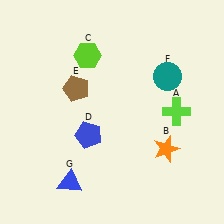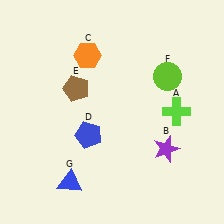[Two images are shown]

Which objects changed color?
B changed from orange to purple. C changed from lime to orange. F changed from teal to lime.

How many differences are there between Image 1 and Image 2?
There are 3 differences between the two images.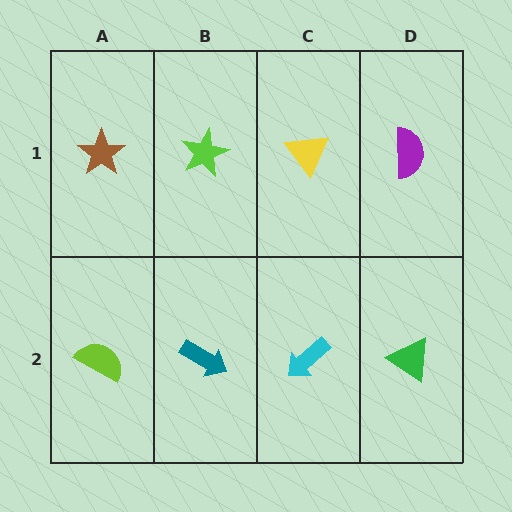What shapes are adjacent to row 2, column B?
A lime star (row 1, column B), a lime semicircle (row 2, column A), a cyan arrow (row 2, column C).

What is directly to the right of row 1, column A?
A lime star.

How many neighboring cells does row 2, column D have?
2.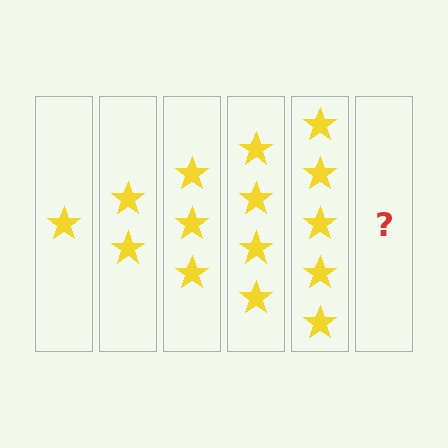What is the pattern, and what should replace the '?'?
The pattern is that each step adds one more star. The '?' should be 6 stars.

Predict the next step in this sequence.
The next step is 6 stars.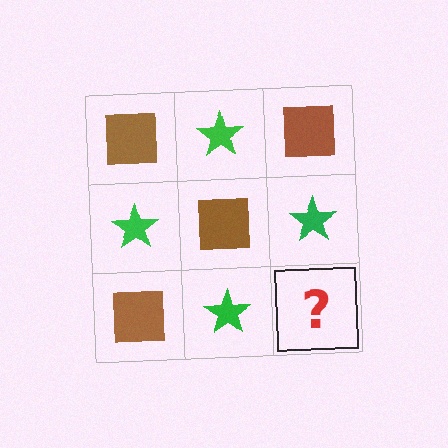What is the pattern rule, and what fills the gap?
The rule is that it alternates brown square and green star in a checkerboard pattern. The gap should be filled with a brown square.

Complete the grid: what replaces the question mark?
The question mark should be replaced with a brown square.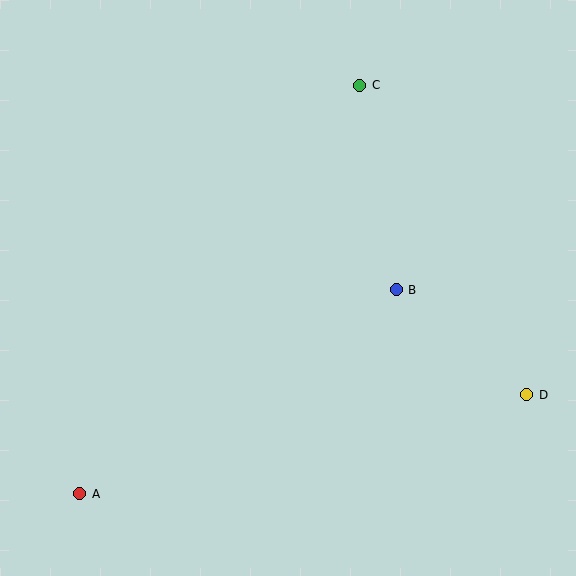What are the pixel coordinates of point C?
Point C is at (360, 85).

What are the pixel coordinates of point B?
Point B is at (396, 290).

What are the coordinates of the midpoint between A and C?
The midpoint between A and C is at (220, 290).